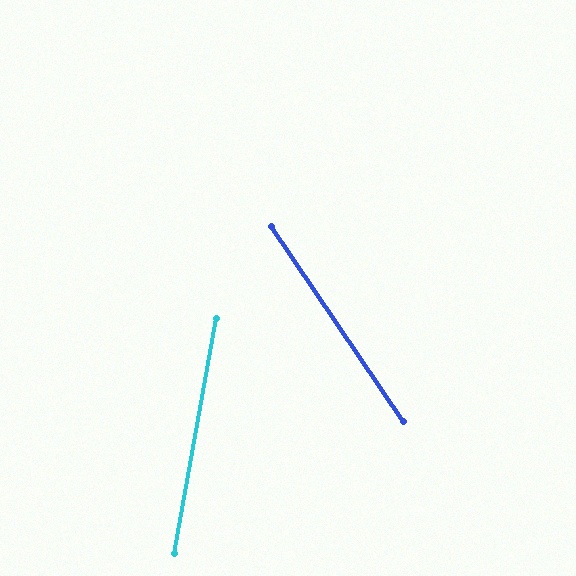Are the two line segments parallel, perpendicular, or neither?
Neither parallel nor perpendicular — they differ by about 44°.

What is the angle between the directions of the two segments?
Approximately 44 degrees.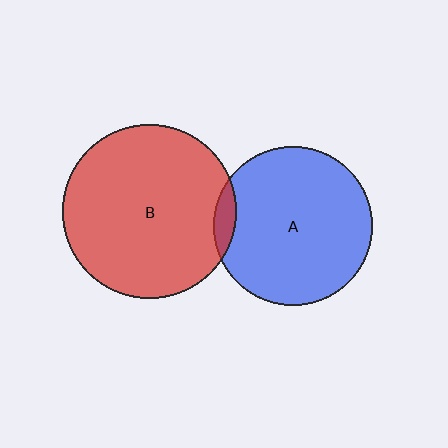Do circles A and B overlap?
Yes.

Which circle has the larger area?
Circle B (red).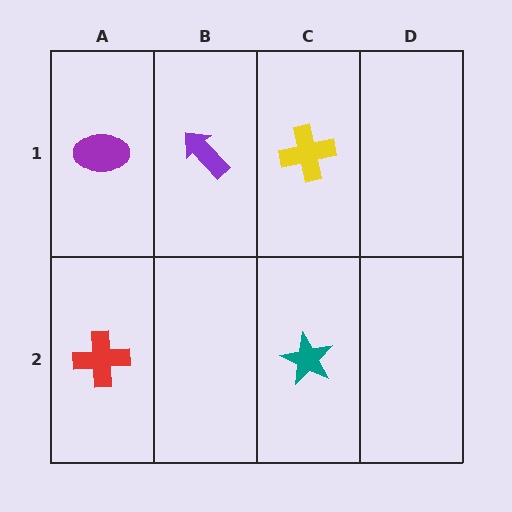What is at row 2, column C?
A teal star.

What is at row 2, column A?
A red cross.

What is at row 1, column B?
A purple arrow.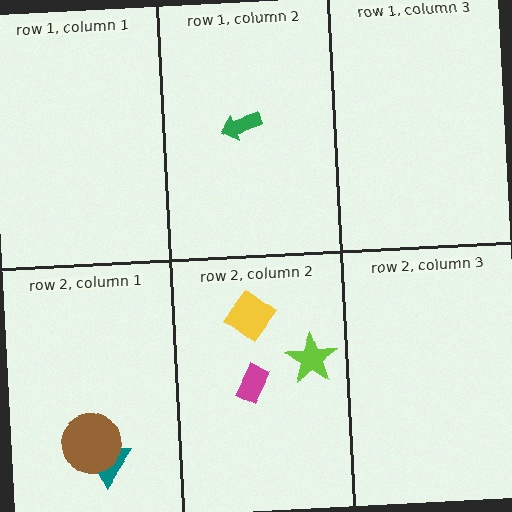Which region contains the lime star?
The row 2, column 2 region.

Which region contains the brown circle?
The row 2, column 1 region.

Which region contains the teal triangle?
The row 2, column 1 region.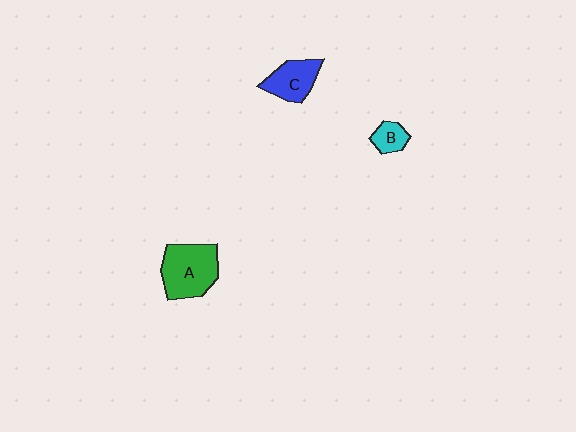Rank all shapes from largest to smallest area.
From largest to smallest: A (green), C (blue), B (cyan).